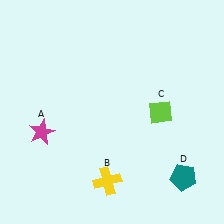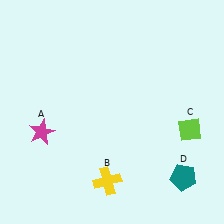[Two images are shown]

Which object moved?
The lime diamond (C) moved right.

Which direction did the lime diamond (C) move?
The lime diamond (C) moved right.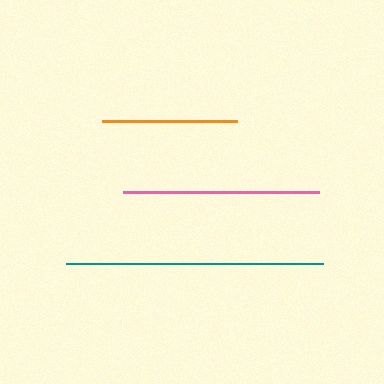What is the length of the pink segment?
The pink segment is approximately 196 pixels long.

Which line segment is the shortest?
The orange line is the shortest at approximately 135 pixels.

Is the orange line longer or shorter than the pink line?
The pink line is longer than the orange line.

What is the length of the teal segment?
The teal segment is approximately 257 pixels long.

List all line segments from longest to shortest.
From longest to shortest: teal, pink, orange.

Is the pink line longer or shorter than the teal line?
The teal line is longer than the pink line.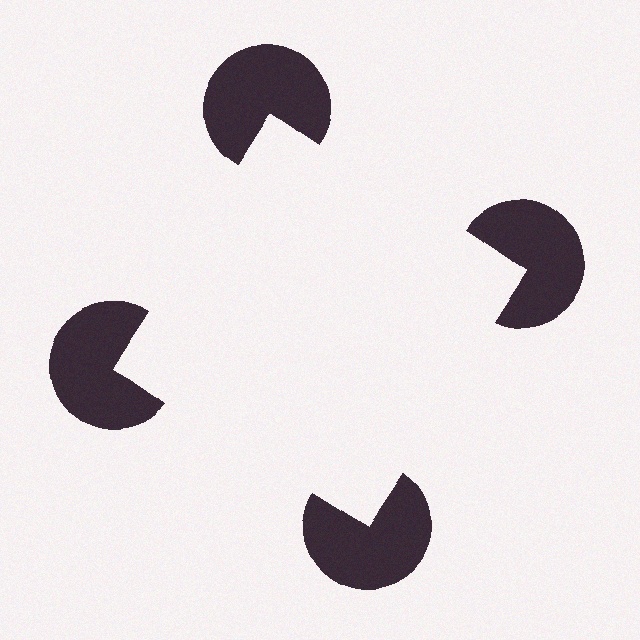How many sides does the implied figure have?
4 sides.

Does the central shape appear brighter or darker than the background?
It typically appears slightly brighter than the background, even though no actual brightness change is drawn.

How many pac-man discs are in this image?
There are 4 — one at each vertex of the illusory square.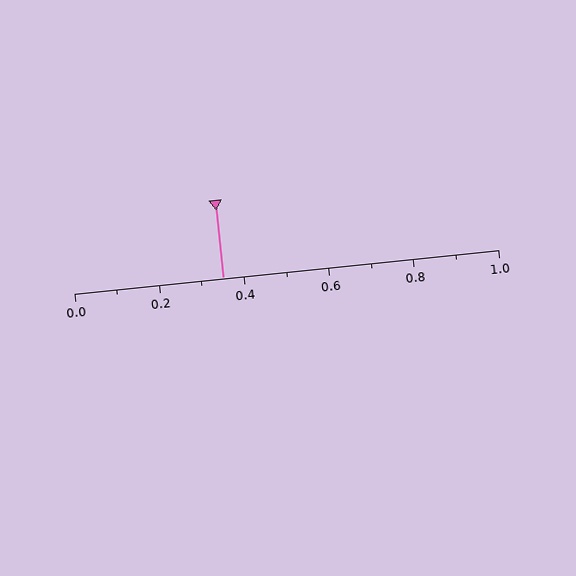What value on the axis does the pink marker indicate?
The marker indicates approximately 0.35.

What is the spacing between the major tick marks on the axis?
The major ticks are spaced 0.2 apart.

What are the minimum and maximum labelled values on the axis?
The axis runs from 0.0 to 1.0.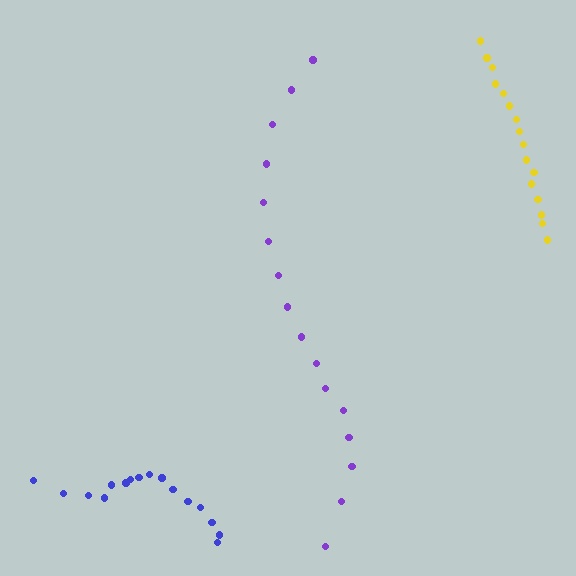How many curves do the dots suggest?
There are 3 distinct paths.